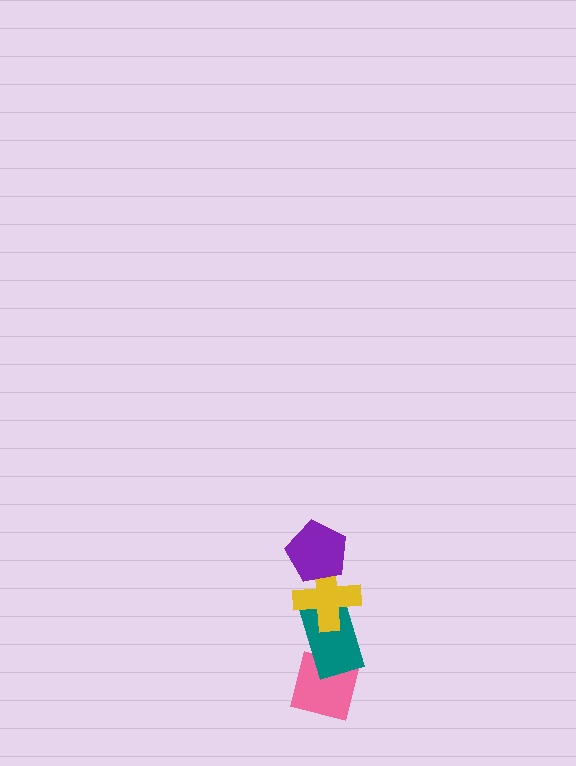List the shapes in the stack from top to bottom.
From top to bottom: the purple pentagon, the yellow cross, the teal rectangle, the pink square.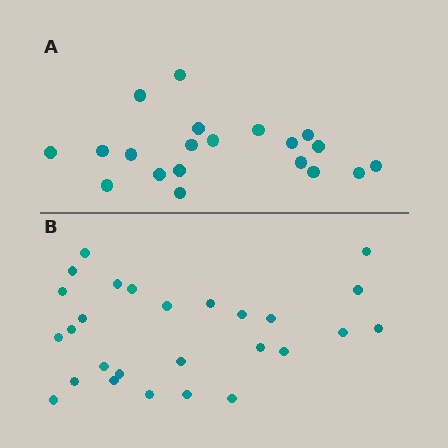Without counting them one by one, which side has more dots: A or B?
Region B (the bottom region) has more dots.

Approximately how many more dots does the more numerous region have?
Region B has roughly 8 or so more dots than region A.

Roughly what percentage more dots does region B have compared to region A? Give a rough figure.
About 35% more.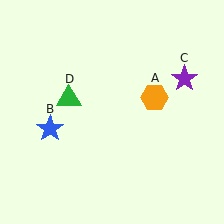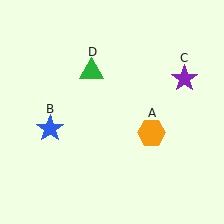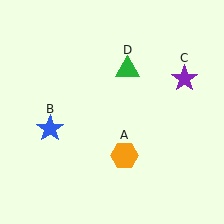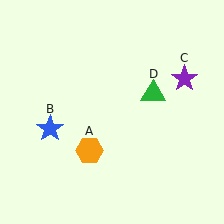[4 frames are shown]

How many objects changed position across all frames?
2 objects changed position: orange hexagon (object A), green triangle (object D).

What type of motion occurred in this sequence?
The orange hexagon (object A), green triangle (object D) rotated clockwise around the center of the scene.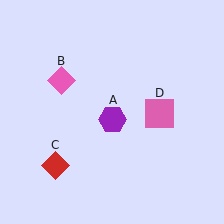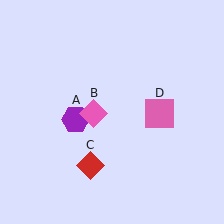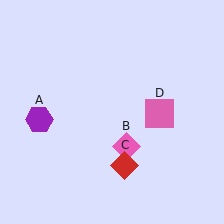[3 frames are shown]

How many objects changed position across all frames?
3 objects changed position: purple hexagon (object A), pink diamond (object B), red diamond (object C).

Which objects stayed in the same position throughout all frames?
Pink square (object D) remained stationary.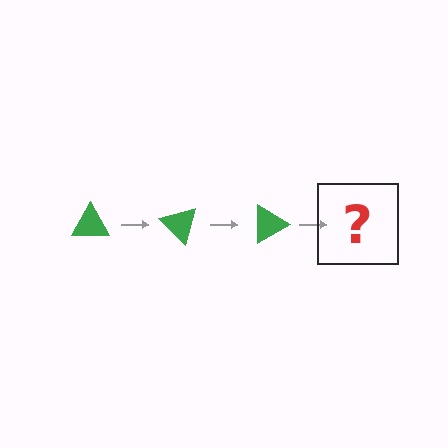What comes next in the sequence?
The next element should be a green triangle rotated 135 degrees.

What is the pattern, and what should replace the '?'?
The pattern is that the triangle rotates 45 degrees each step. The '?' should be a green triangle rotated 135 degrees.